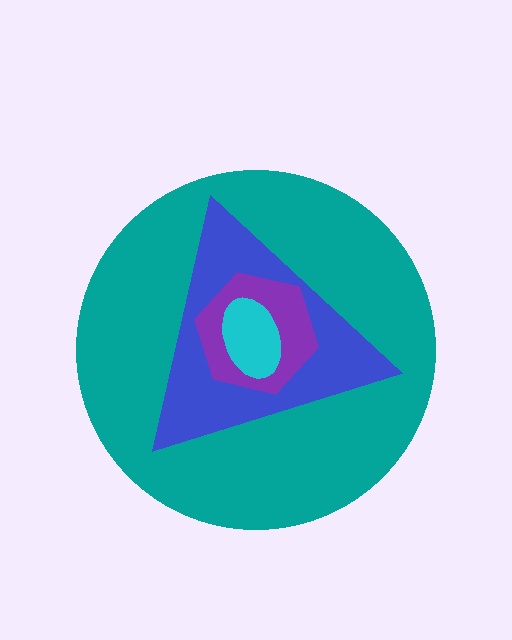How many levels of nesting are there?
4.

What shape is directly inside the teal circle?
The blue triangle.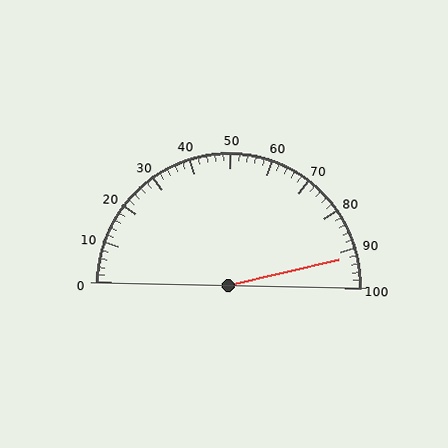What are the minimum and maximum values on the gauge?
The gauge ranges from 0 to 100.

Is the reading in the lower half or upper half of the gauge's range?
The reading is in the upper half of the range (0 to 100).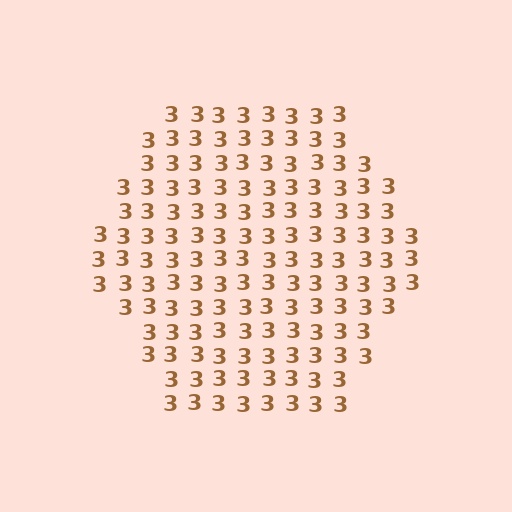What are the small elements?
The small elements are digit 3's.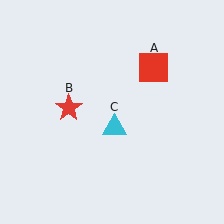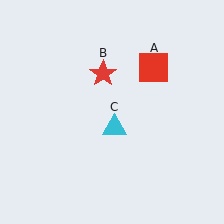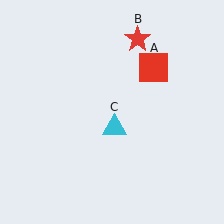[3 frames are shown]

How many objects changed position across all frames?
1 object changed position: red star (object B).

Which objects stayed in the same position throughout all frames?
Red square (object A) and cyan triangle (object C) remained stationary.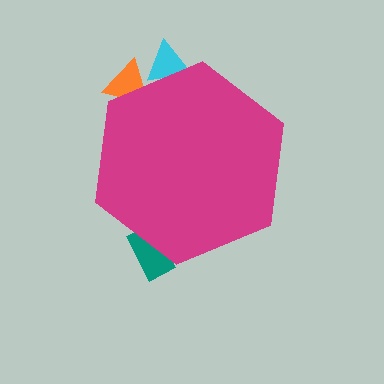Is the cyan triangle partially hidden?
Yes, the cyan triangle is partially hidden behind the magenta hexagon.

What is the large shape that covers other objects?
A magenta hexagon.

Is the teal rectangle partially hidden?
Yes, the teal rectangle is partially hidden behind the magenta hexagon.